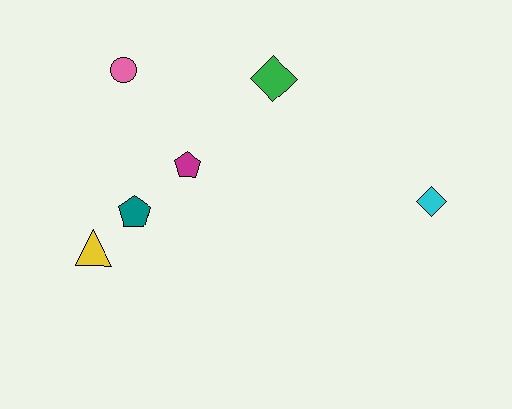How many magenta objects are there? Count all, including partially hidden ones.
There is 1 magenta object.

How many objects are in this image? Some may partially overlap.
There are 6 objects.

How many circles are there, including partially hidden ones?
There is 1 circle.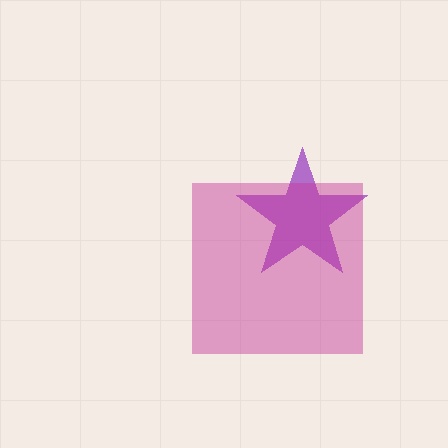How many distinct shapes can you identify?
There are 2 distinct shapes: a purple star, a magenta square.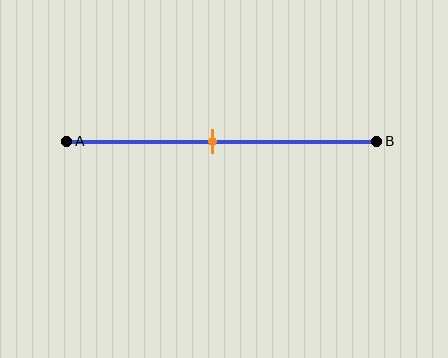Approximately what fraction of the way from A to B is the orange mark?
The orange mark is approximately 45% of the way from A to B.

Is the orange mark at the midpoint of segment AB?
Yes, the mark is approximately at the midpoint.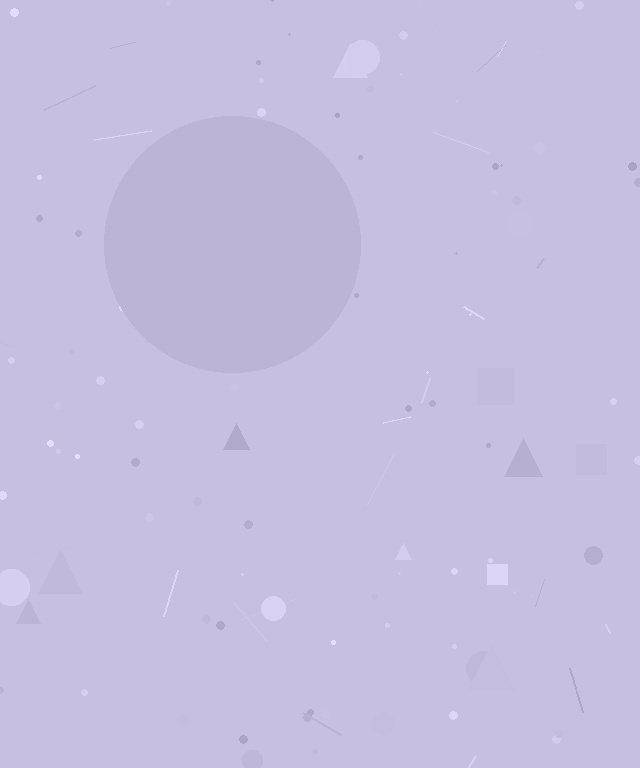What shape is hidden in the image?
A circle is hidden in the image.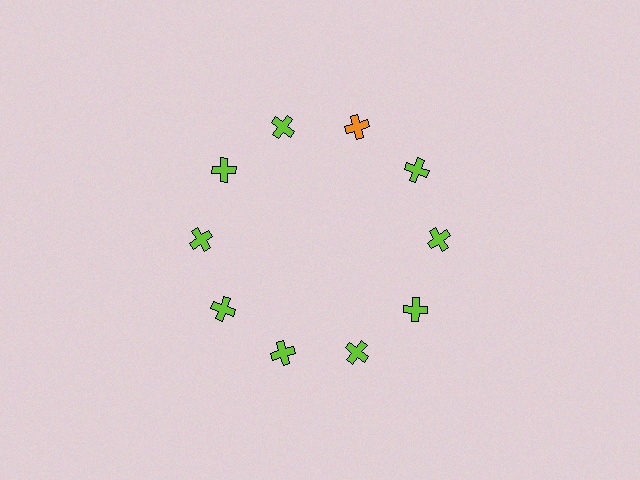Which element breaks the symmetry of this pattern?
The orange cross at roughly the 1 o'clock position breaks the symmetry. All other shapes are lime crosses.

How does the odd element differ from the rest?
It has a different color: orange instead of lime.